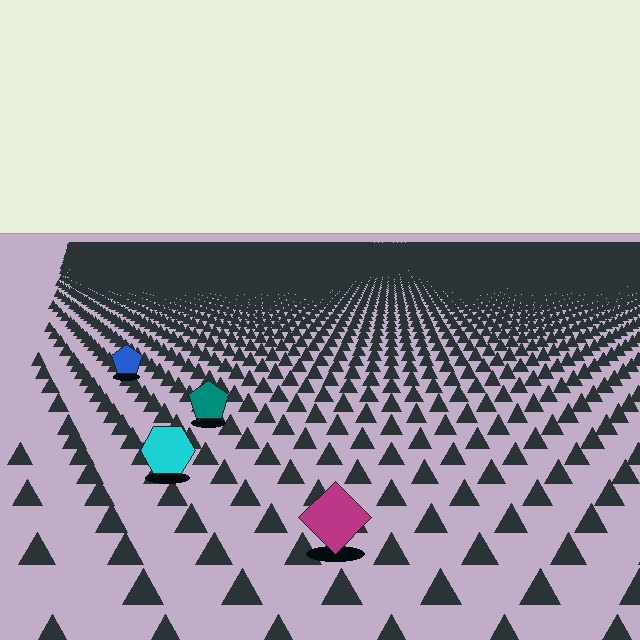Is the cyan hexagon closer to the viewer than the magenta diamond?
No. The magenta diamond is closer — you can tell from the texture gradient: the ground texture is coarser near it.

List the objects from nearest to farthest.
From nearest to farthest: the magenta diamond, the cyan hexagon, the teal pentagon, the blue pentagon.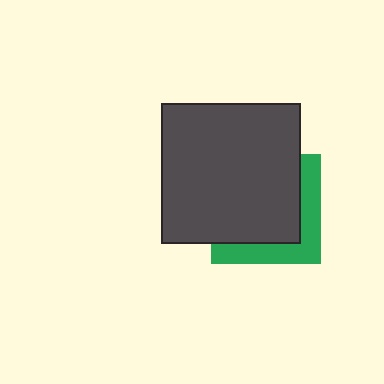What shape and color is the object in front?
The object in front is a dark gray square.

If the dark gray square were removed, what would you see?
You would see the complete green square.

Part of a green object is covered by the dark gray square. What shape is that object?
It is a square.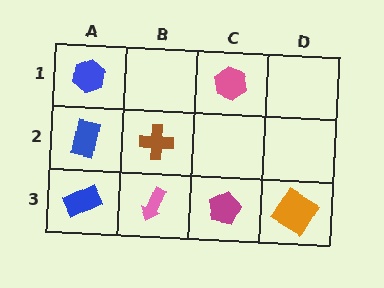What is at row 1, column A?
A blue hexagon.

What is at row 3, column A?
A blue rectangle.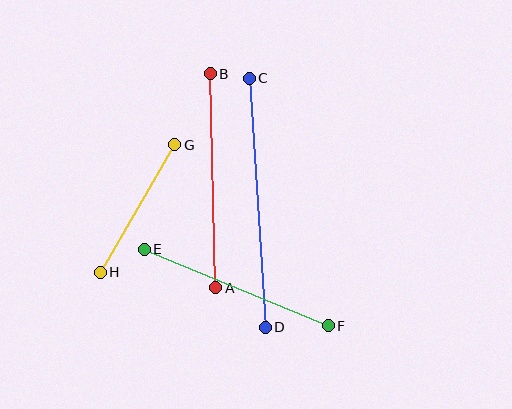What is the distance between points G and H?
The distance is approximately 148 pixels.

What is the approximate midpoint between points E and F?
The midpoint is at approximately (236, 288) pixels.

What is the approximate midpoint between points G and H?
The midpoint is at approximately (138, 209) pixels.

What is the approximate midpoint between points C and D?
The midpoint is at approximately (257, 203) pixels.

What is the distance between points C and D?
The distance is approximately 249 pixels.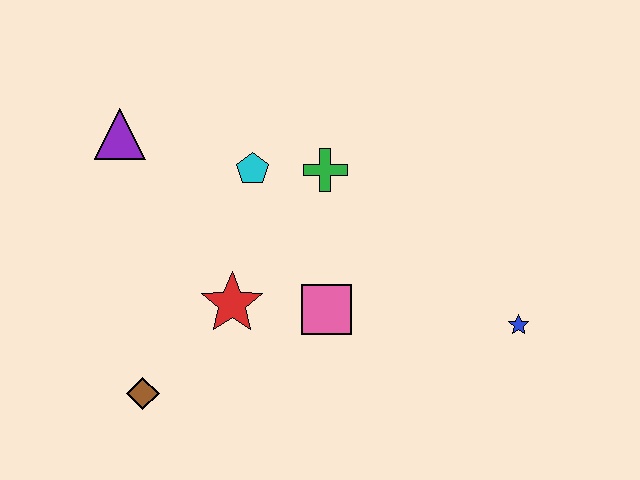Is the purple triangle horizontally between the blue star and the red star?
No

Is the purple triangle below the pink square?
No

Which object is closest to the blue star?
The pink square is closest to the blue star.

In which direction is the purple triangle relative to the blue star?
The purple triangle is to the left of the blue star.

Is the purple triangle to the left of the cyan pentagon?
Yes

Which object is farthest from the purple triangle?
The blue star is farthest from the purple triangle.